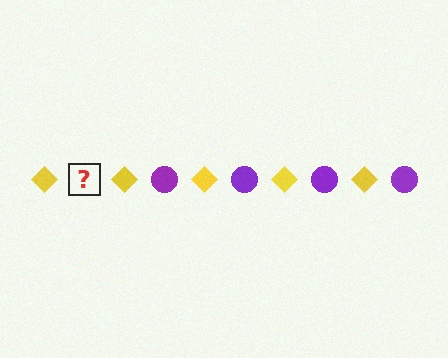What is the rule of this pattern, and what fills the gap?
The rule is that the pattern alternates between yellow diamond and purple circle. The gap should be filled with a purple circle.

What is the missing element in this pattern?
The missing element is a purple circle.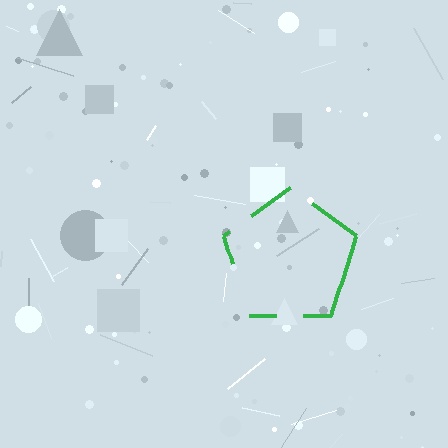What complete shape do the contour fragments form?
The contour fragments form a pentagon.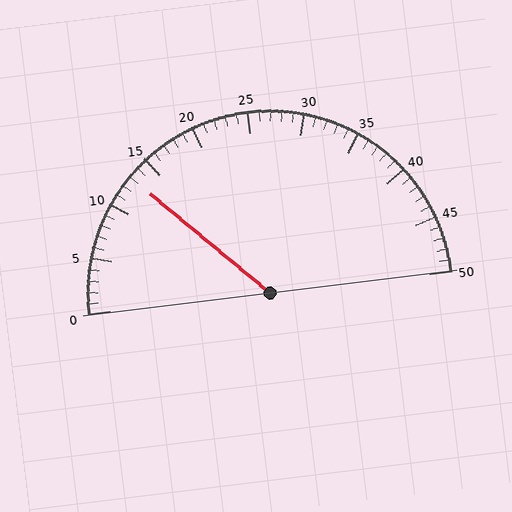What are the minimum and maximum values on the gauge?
The gauge ranges from 0 to 50.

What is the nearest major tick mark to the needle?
The nearest major tick mark is 15.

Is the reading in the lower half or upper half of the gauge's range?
The reading is in the lower half of the range (0 to 50).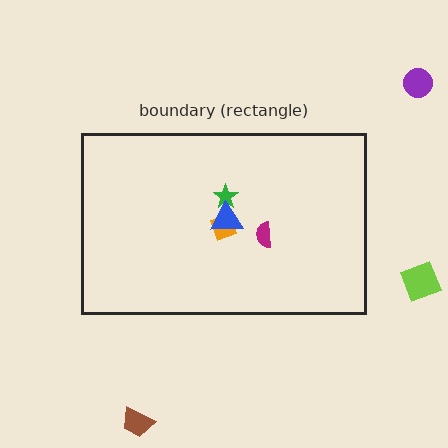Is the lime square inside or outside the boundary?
Outside.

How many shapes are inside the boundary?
4 inside, 3 outside.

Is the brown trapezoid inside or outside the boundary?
Outside.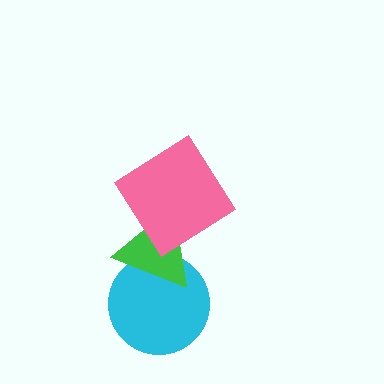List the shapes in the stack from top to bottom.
From top to bottom: the pink diamond, the green triangle, the cyan circle.